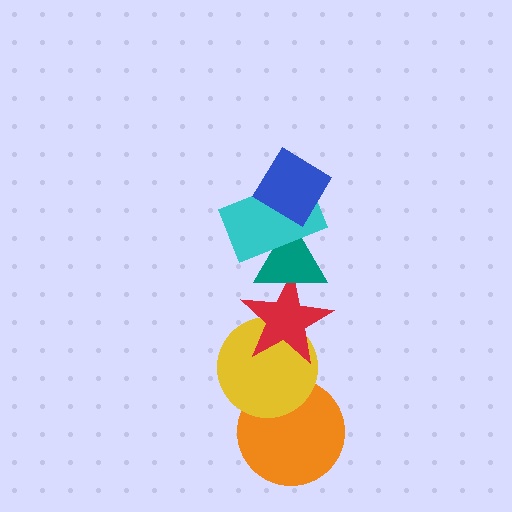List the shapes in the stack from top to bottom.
From top to bottom: the blue diamond, the cyan rectangle, the teal triangle, the red star, the yellow circle, the orange circle.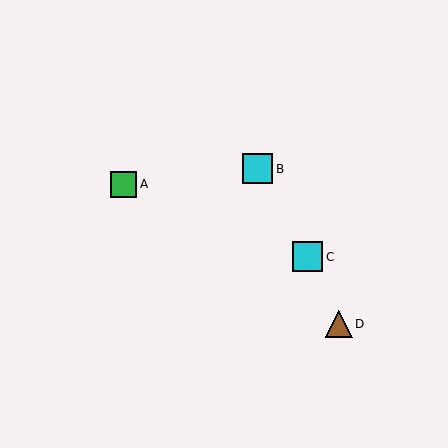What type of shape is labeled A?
Shape A is a green square.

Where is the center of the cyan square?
The center of the cyan square is at (308, 257).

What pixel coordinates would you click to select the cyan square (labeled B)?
Click at (258, 169) to select the cyan square B.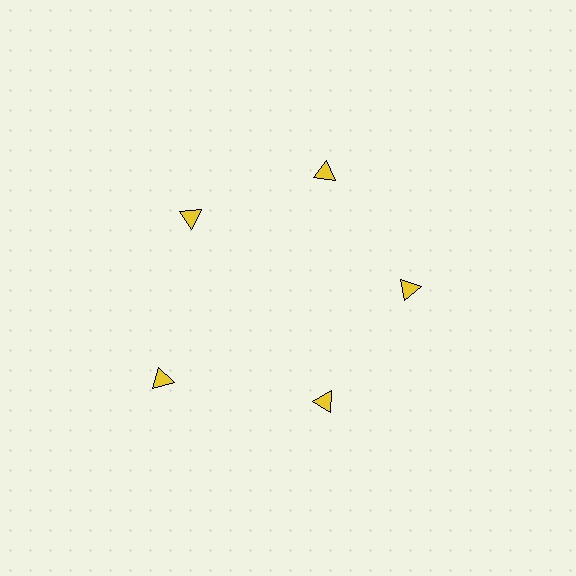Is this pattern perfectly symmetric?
No. The 5 yellow triangles are arranged in a ring, but one element near the 8 o'clock position is pushed outward from the center, breaking the 5-fold rotational symmetry.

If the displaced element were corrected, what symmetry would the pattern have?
It would have 5-fold rotational symmetry — the pattern would map onto itself every 72 degrees.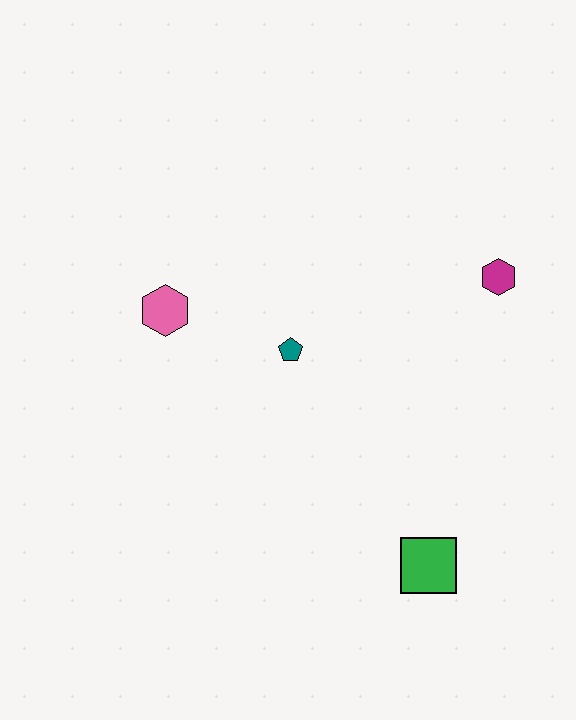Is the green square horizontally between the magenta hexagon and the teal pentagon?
Yes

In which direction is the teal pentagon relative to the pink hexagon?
The teal pentagon is to the right of the pink hexagon.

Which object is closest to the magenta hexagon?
The teal pentagon is closest to the magenta hexagon.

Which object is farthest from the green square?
The pink hexagon is farthest from the green square.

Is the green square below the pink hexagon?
Yes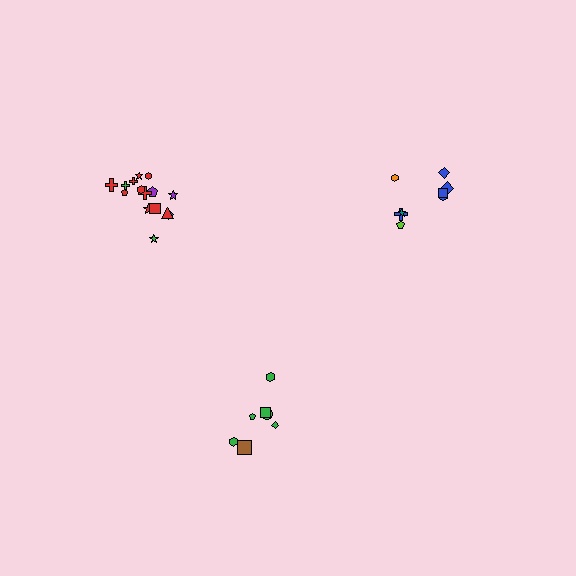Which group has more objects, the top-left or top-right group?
The top-left group.